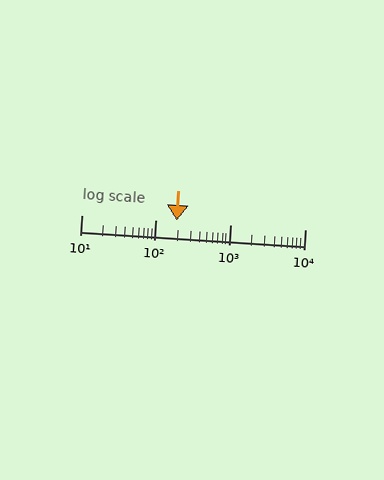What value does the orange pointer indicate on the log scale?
The pointer indicates approximately 190.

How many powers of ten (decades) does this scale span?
The scale spans 3 decades, from 10 to 10000.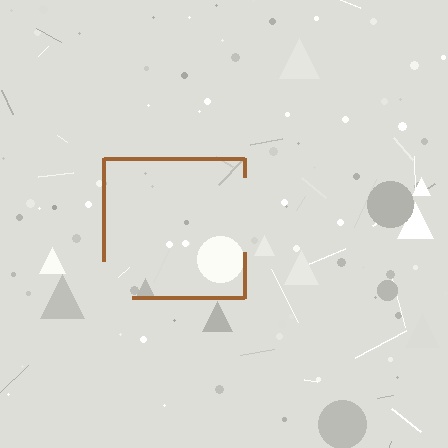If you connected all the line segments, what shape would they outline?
They would outline a square.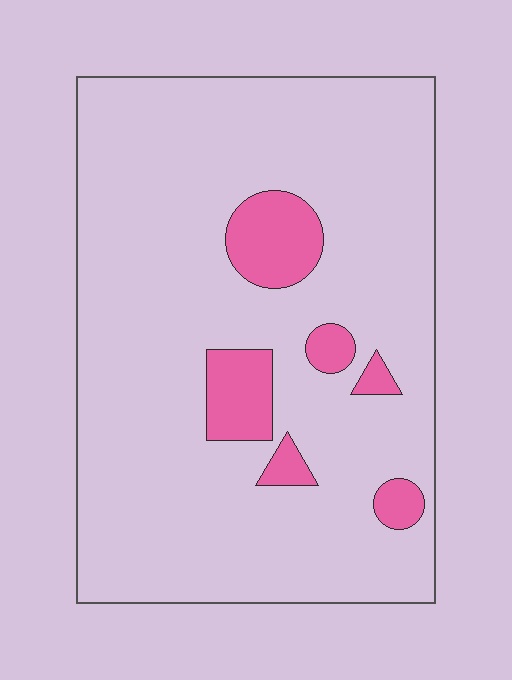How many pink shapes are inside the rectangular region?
6.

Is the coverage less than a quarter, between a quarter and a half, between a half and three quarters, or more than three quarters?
Less than a quarter.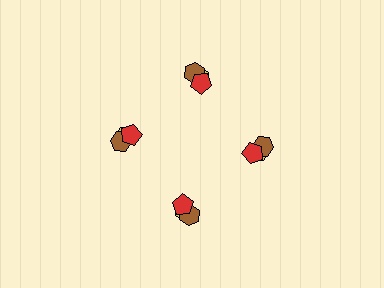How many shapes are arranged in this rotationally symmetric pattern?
There are 12 shapes, arranged in 4 groups of 3.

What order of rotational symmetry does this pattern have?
This pattern has 4-fold rotational symmetry.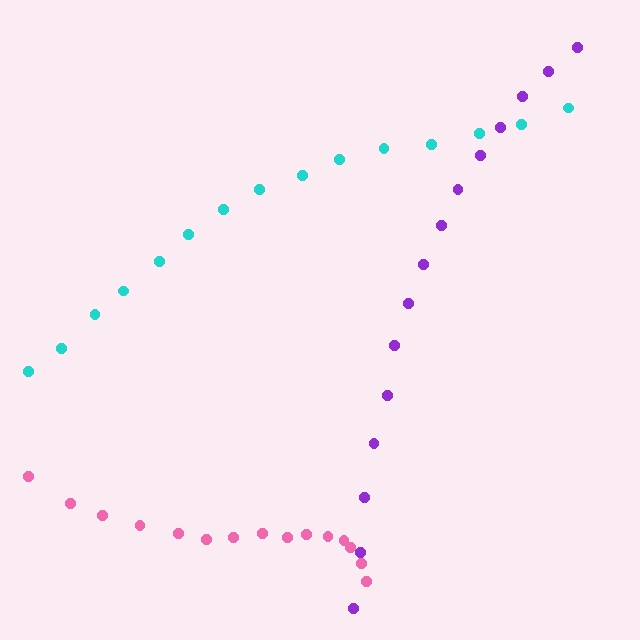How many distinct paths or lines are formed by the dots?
There are 3 distinct paths.